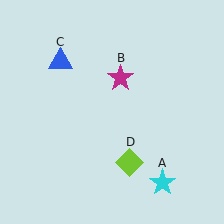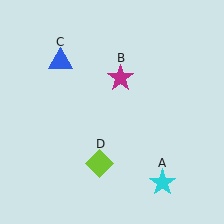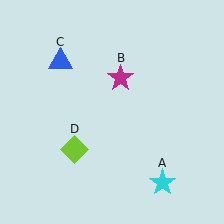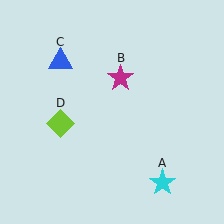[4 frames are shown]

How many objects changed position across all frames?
1 object changed position: lime diamond (object D).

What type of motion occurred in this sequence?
The lime diamond (object D) rotated clockwise around the center of the scene.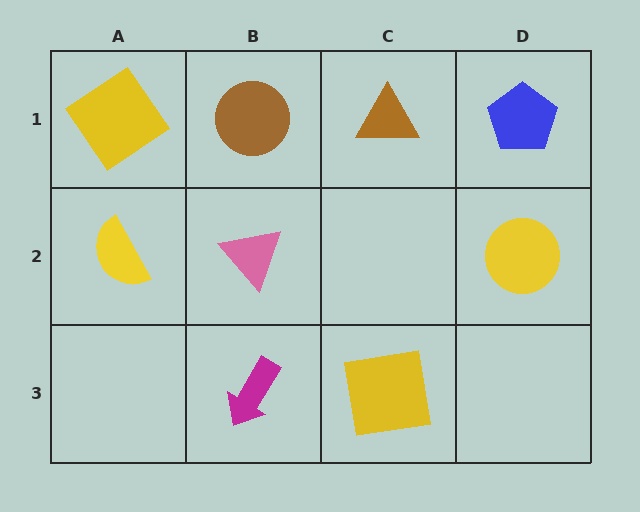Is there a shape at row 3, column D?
No, that cell is empty.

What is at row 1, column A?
A yellow diamond.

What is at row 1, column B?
A brown circle.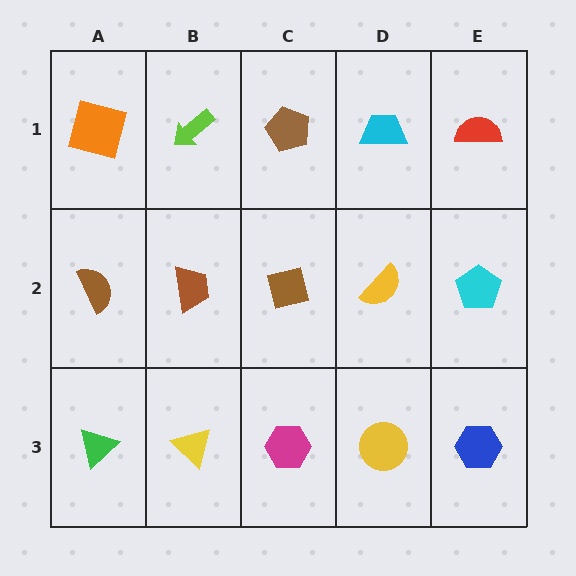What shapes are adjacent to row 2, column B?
A lime arrow (row 1, column B), a yellow triangle (row 3, column B), a brown semicircle (row 2, column A), a brown square (row 2, column C).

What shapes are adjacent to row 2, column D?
A cyan trapezoid (row 1, column D), a yellow circle (row 3, column D), a brown square (row 2, column C), a cyan pentagon (row 2, column E).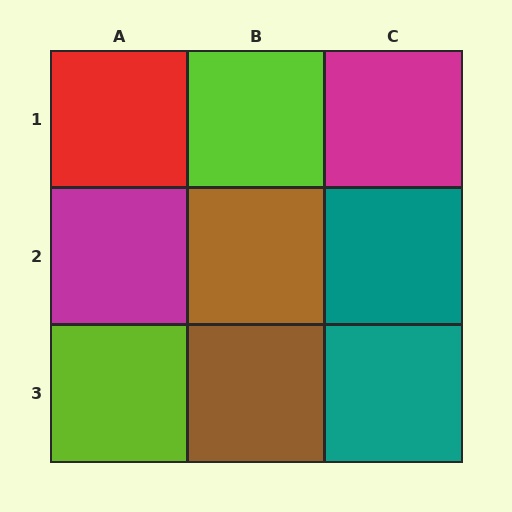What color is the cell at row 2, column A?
Magenta.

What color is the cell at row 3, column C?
Teal.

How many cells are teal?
2 cells are teal.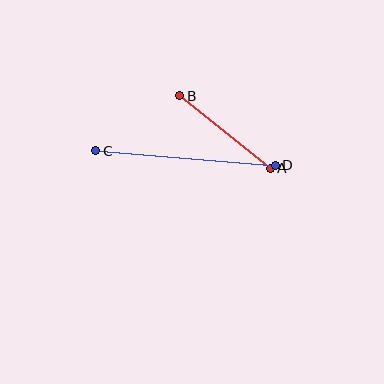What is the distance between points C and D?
The distance is approximately 180 pixels.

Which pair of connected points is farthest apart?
Points C and D are farthest apart.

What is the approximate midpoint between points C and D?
The midpoint is at approximately (186, 158) pixels.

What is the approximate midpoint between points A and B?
The midpoint is at approximately (225, 132) pixels.